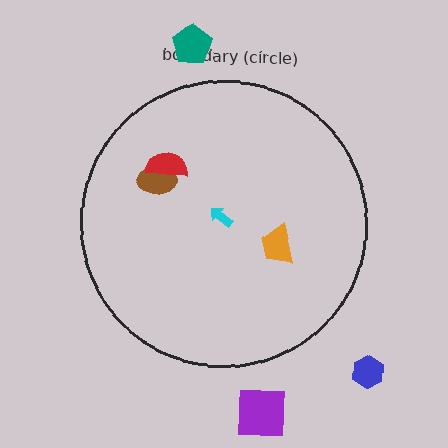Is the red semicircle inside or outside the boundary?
Inside.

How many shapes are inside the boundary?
4 inside, 3 outside.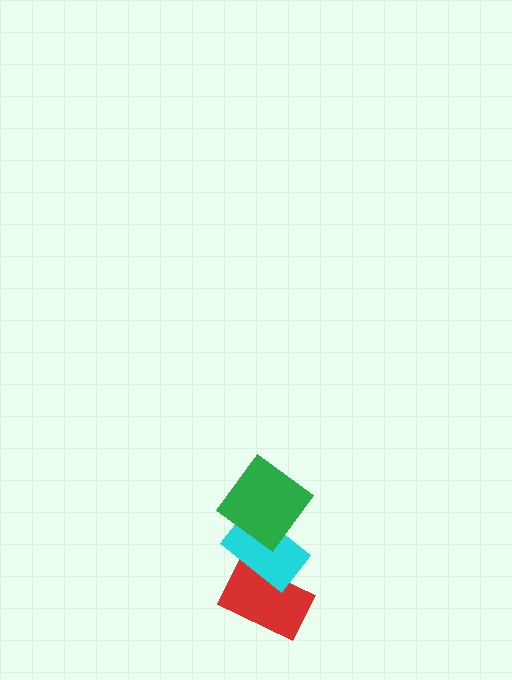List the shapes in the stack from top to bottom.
From top to bottom: the green diamond, the cyan rectangle, the red rectangle.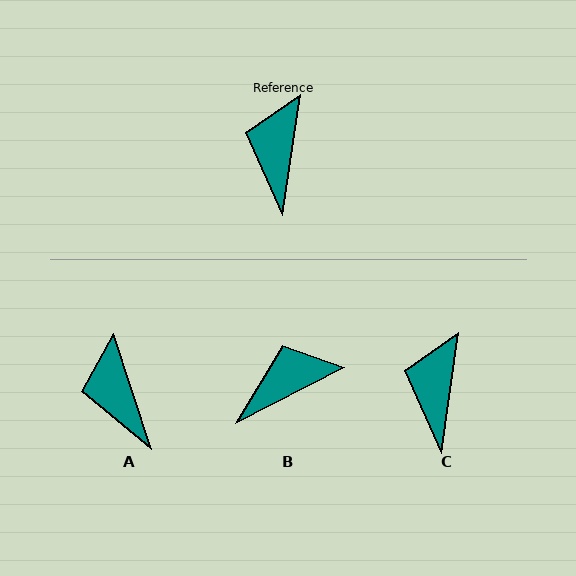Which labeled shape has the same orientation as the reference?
C.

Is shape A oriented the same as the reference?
No, it is off by about 26 degrees.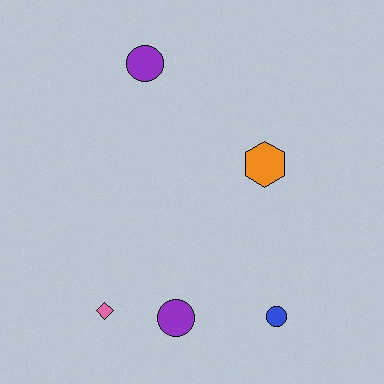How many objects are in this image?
There are 5 objects.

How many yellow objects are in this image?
There are no yellow objects.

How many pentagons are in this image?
There are no pentagons.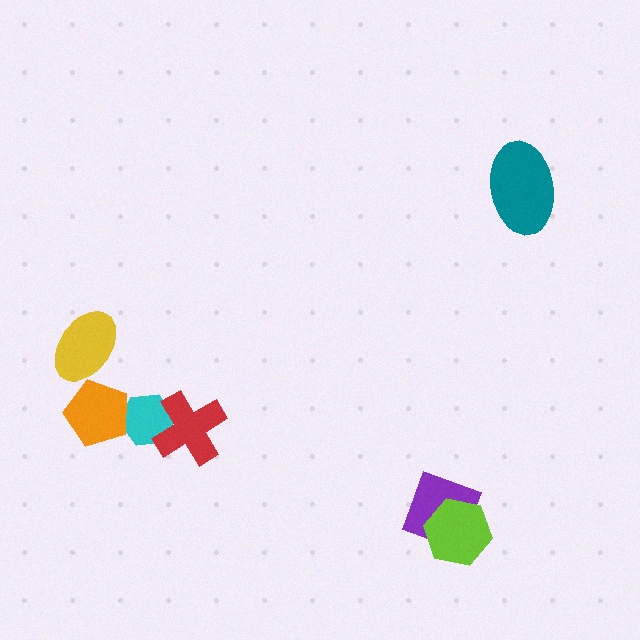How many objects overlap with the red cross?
1 object overlaps with the red cross.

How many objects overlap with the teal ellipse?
0 objects overlap with the teal ellipse.